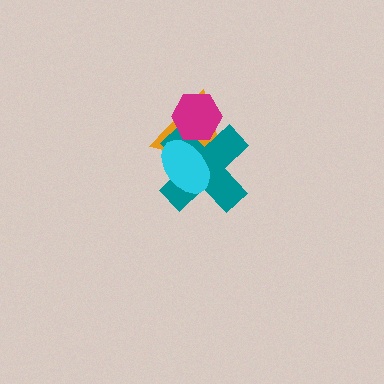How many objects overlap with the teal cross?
3 objects overlap with the teal cross.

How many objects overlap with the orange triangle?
3 objects overlap with the orange triangle.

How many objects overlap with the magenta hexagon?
2 objects overlap with the magenta hexagon.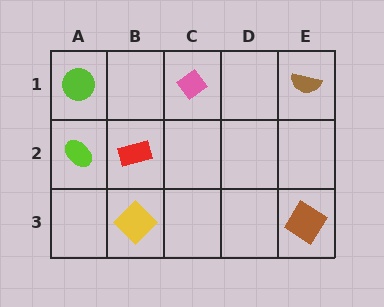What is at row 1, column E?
A brown semicircle.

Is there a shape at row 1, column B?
No, that cell is empty.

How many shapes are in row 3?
2 shapes.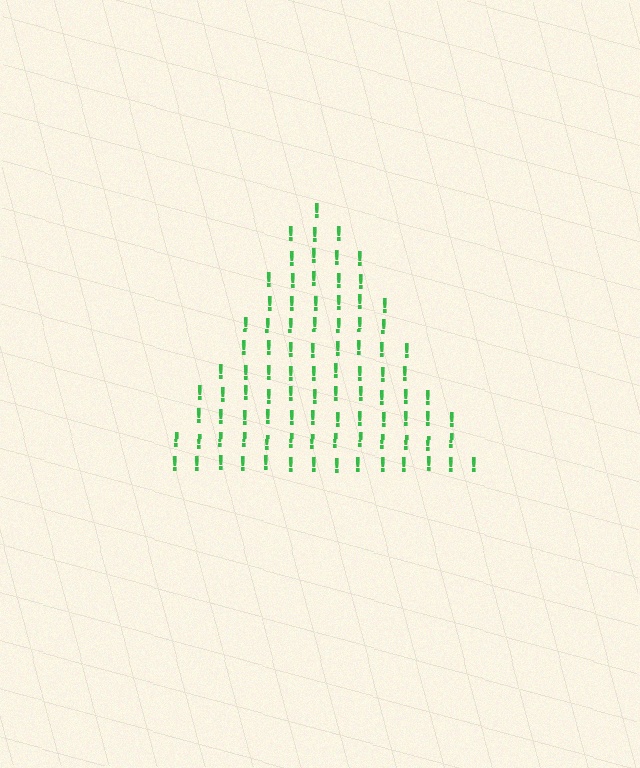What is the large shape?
The large shape is a triangle.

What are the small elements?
The small elements are exclamation marks.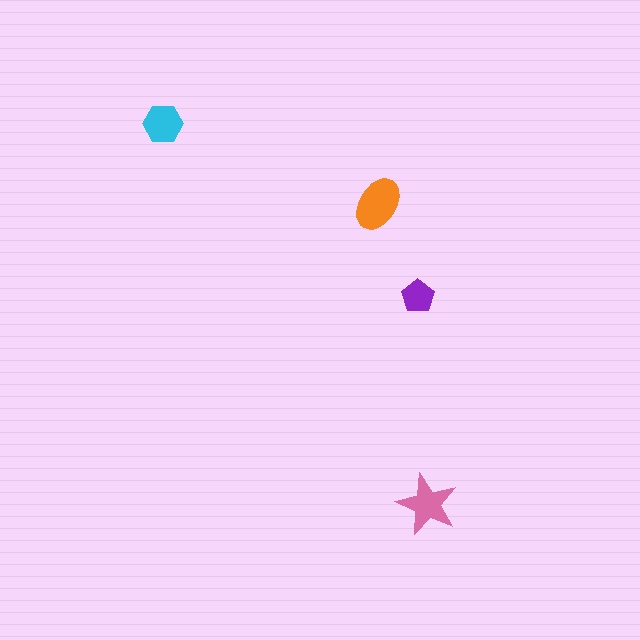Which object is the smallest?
The purple pentagon.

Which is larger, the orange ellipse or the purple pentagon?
The orange ellipse.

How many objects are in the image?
There are 4 objects in the image.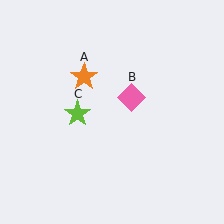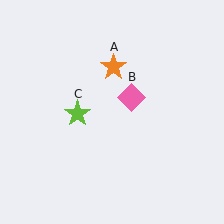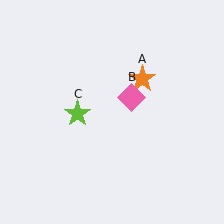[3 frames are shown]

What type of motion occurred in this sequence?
The orange star (object A) rotated clockwise around the center of the scene.